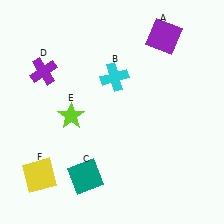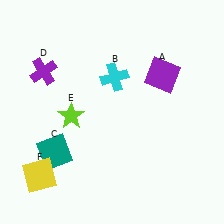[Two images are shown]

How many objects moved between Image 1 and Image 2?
2 objects moved between the two images.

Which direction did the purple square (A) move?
The purple square (A) moved down.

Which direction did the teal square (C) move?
The teal square (C) moved left.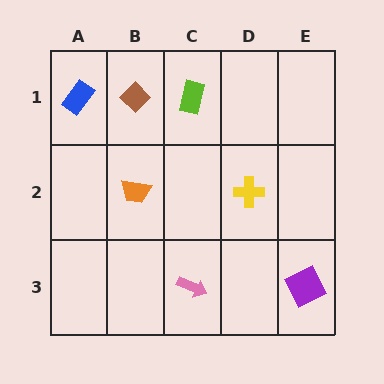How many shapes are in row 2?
2 shapes.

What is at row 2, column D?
A yellow cross.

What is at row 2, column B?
An orange trapezoid.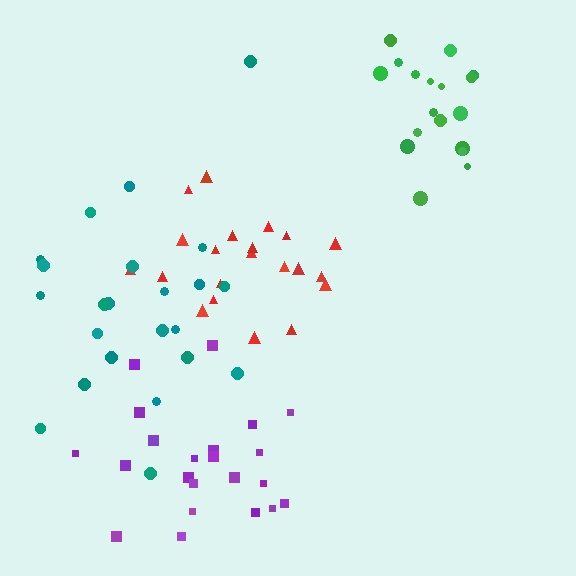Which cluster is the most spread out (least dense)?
Teal.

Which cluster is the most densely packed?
Green.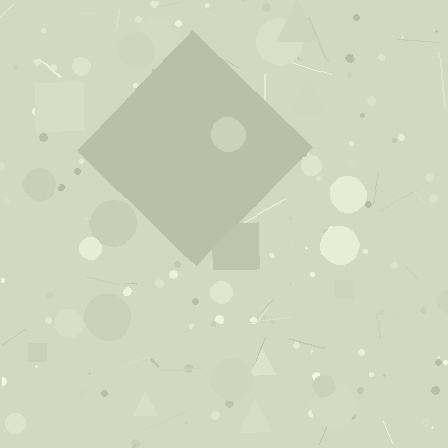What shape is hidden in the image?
A diamond is hidden in the image.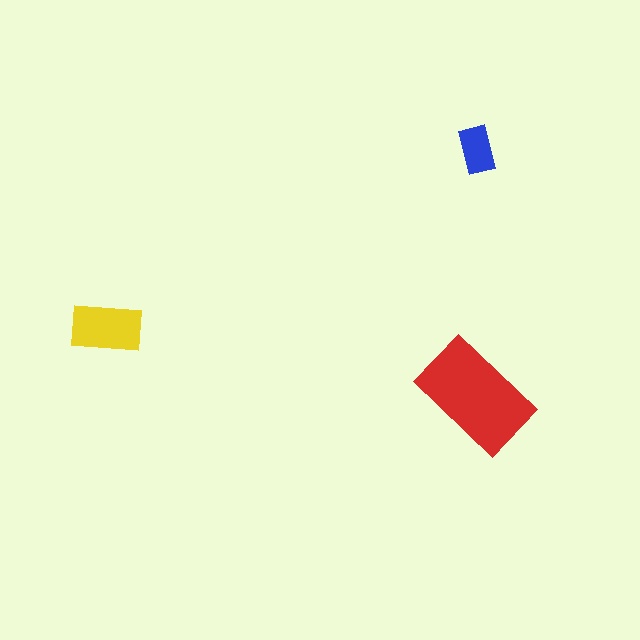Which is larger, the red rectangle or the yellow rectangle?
The red one.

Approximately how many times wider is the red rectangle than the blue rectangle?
About 2.5 times wider.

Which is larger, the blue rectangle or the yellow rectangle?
The yellow one.